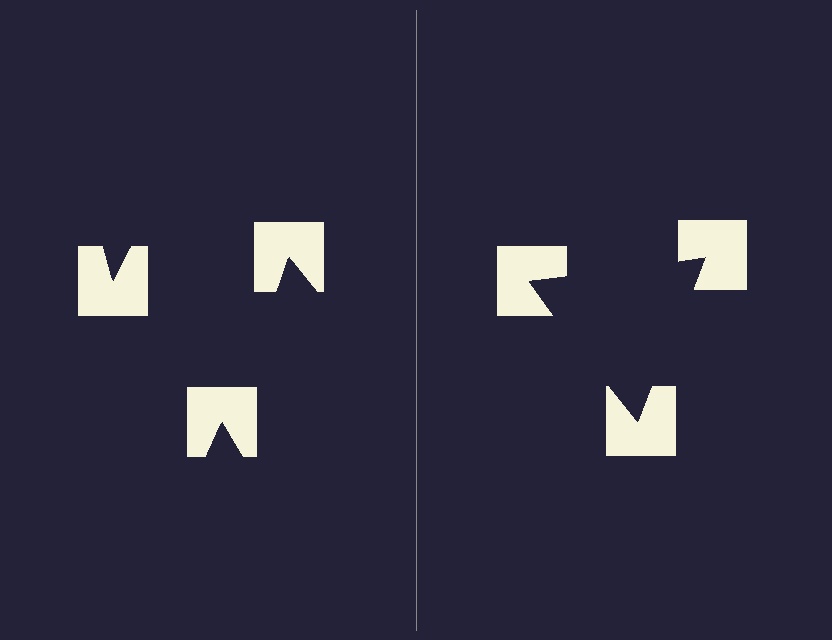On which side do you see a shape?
An illusory triangle appears on the right side. On the left side the wedge cuts are rotated, so no coherent shape forms.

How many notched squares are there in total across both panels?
6 — 3 on each side.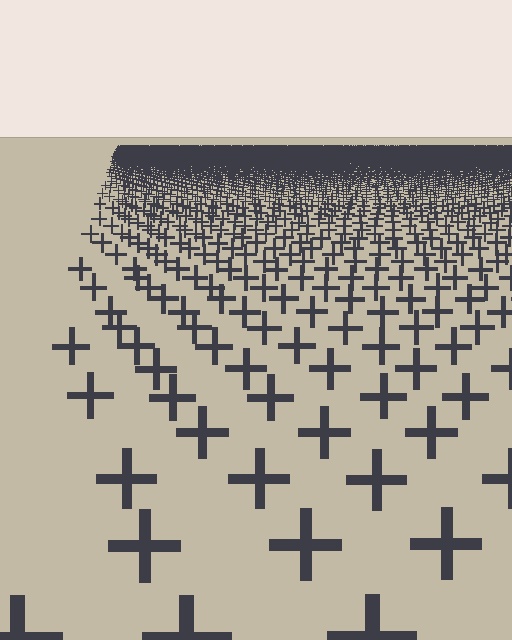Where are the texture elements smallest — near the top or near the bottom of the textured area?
Near the top.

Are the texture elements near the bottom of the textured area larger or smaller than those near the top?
Larger. Near the bottom, elements are closer to the viewer and appear at a bigger on-screen size.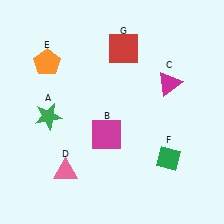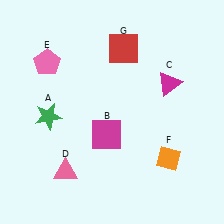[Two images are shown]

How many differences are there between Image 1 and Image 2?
There are 2 differences between the two images.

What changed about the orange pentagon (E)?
In Image 1, E is orange. In Image 2, it changed to pink.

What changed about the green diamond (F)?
In Image 1, F is green. In Image 2, it changed to orange.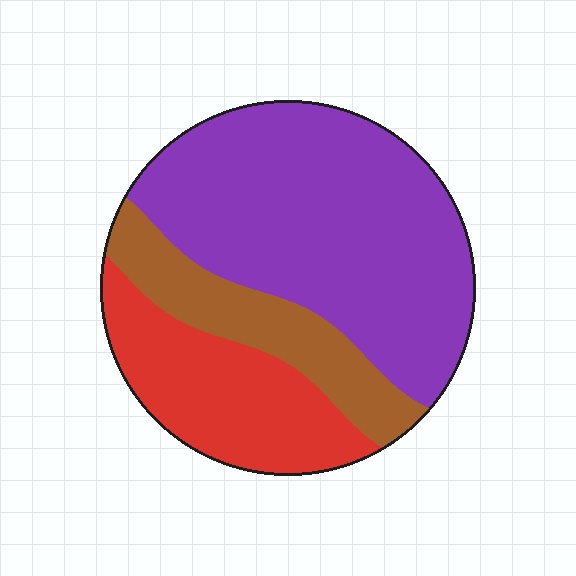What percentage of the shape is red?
Red takes up about one quarter (1/4) of the shape.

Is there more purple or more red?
Purple.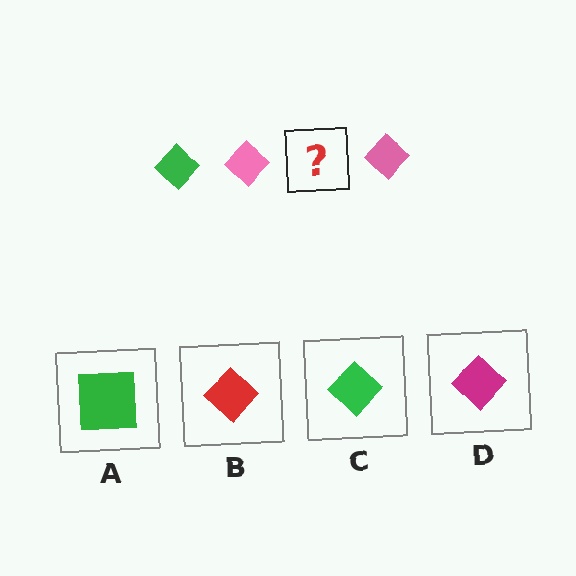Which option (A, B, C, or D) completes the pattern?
C.